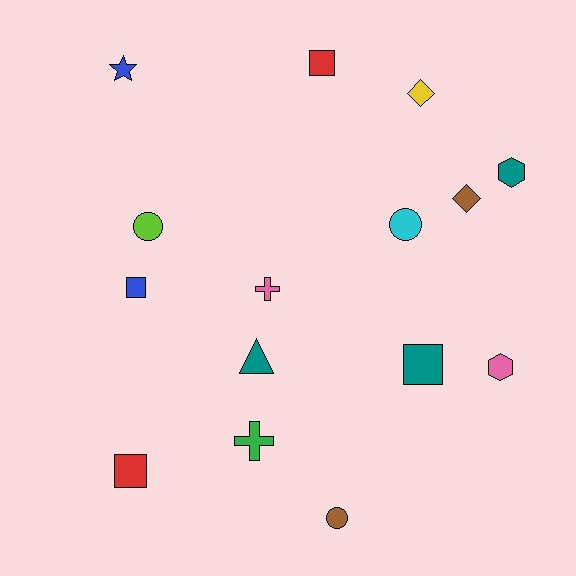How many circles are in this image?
There are 3 circles.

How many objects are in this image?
There are 15 objects.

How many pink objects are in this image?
There are 2 pink objects.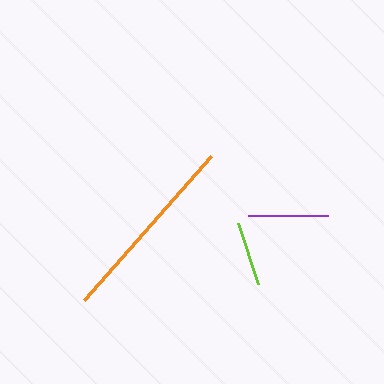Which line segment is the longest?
The orange line is the longest at approximately 192 pixels.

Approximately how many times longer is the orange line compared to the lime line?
The orange line is approximately 3.0 times the length of the lime line.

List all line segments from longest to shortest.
From longest to shortest: orange, purple, lime.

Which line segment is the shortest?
The lime line is the shortest at approximately 64 pixels.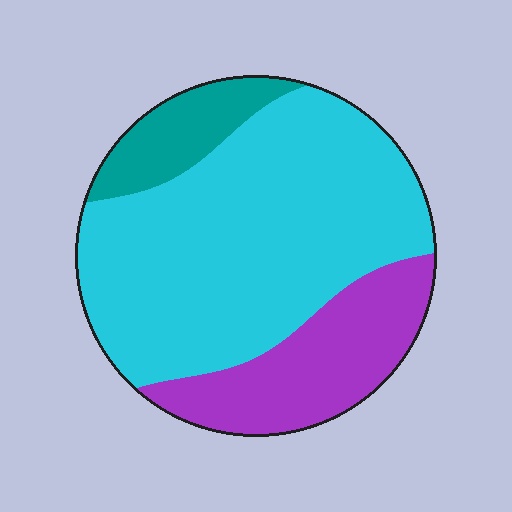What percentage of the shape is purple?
Purple takes up about one quarter (1/4) of the shape.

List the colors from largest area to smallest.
From largest to smallest: cyan, purple, teal.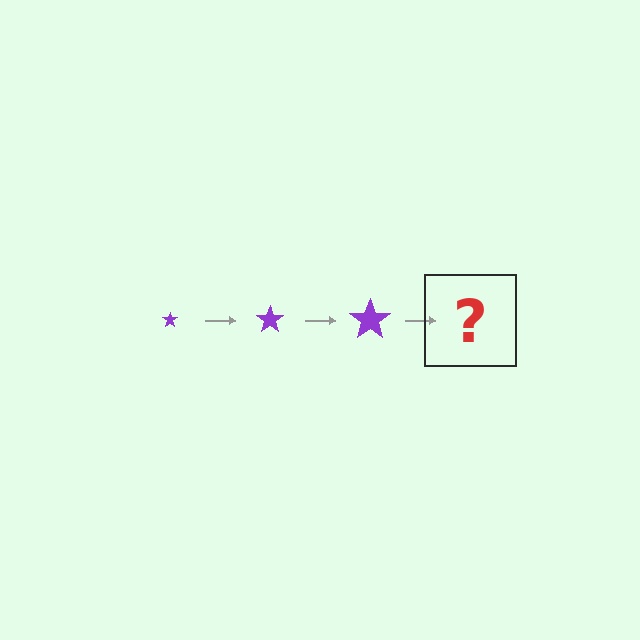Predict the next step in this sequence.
The next step is a purple star, larger than the previous one.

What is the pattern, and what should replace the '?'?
The pattern is that the star gets progressively larger each step. The '?' should be a purple star, larger than the previous one.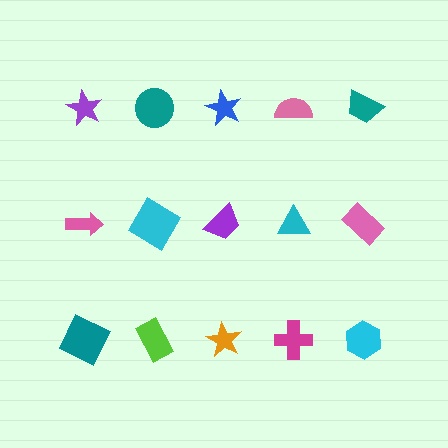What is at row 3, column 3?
An orange star.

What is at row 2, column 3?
A purple trapezoid.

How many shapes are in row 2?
5 shapes.